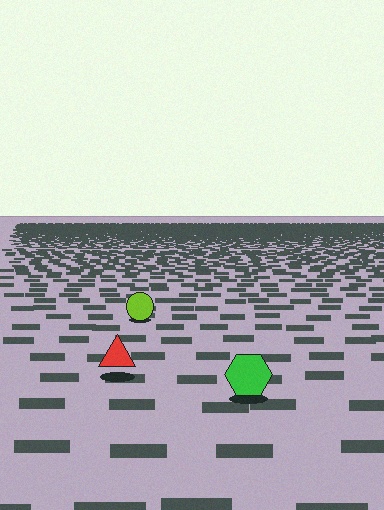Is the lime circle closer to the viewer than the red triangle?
No. The red triangle is closer — you can tell from the texture gradient: the ground texture is coarser near it.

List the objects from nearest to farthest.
From nearest to farthest: the green hexagon, the red triangle, the lime circle.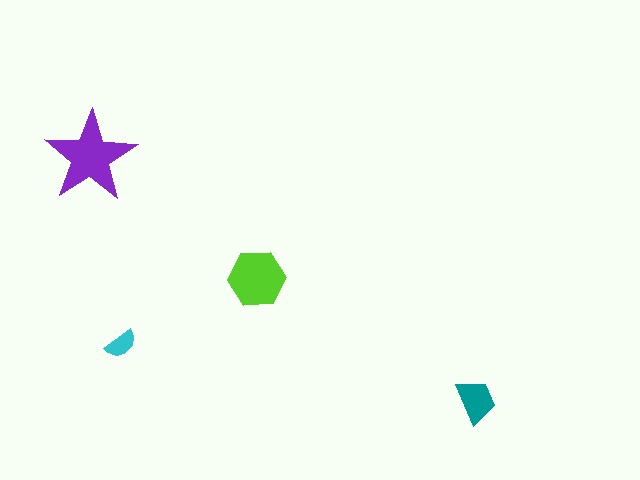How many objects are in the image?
There are 4 objects in the image.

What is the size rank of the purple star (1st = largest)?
1st.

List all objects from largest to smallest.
The purple star, the lime hexagon, the teal trapezoid, the cyan semicircle.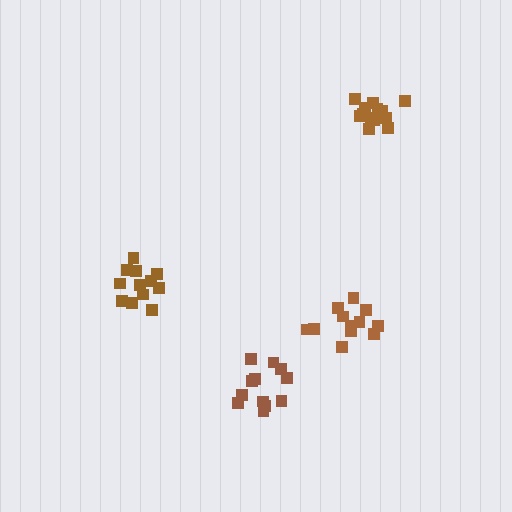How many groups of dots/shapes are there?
There are 4 groups.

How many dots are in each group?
Group 1: 12 dots, Group 2: 12 dots, Group 3: 12 dots, Group 4: 14 dots (50 total).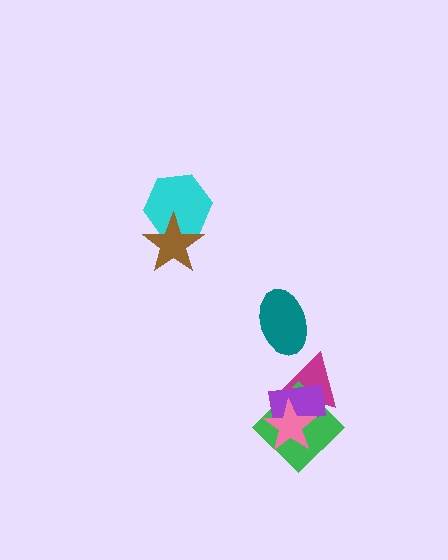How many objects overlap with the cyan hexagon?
1 object overlaps with the cyan hexagon.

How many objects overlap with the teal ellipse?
0 objects overlap with the teal ellipse.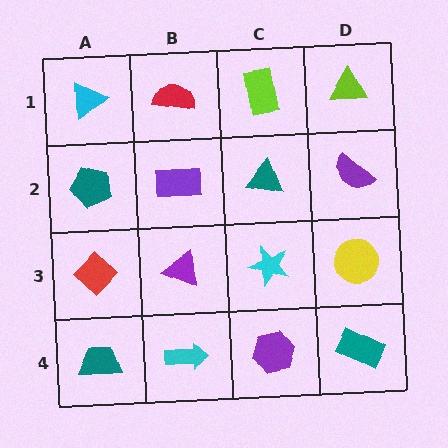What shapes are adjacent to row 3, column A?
A teal pentagon (row 2, column A), a teal trapezoid (row 4, column A), a purple triangle (row 3, column B).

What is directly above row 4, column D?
A yellow circle.